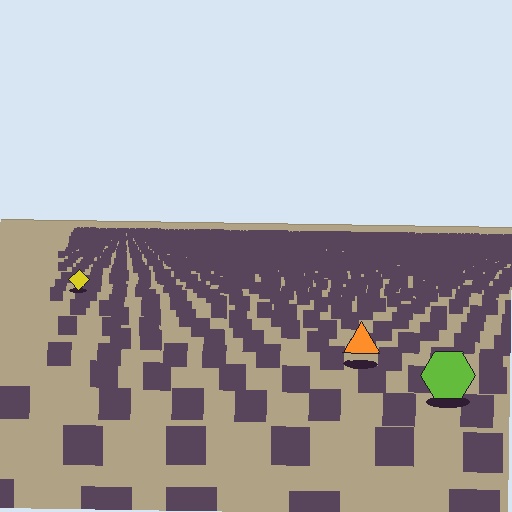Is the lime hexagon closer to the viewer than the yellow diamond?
Yes. The lime hexagon is closer — you can tell from the texture gradient: the ground texture is coarser near it.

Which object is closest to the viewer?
The lime hexagon is closest. The texture marks near it are larger and more spread out.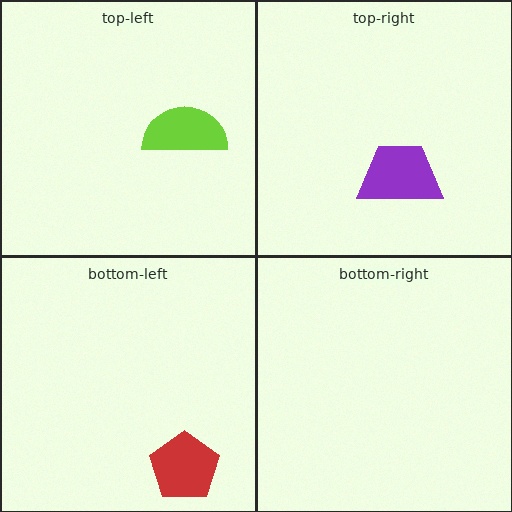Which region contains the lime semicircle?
The top-left region.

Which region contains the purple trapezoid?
The top-right region.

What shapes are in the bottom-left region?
The red pentagon.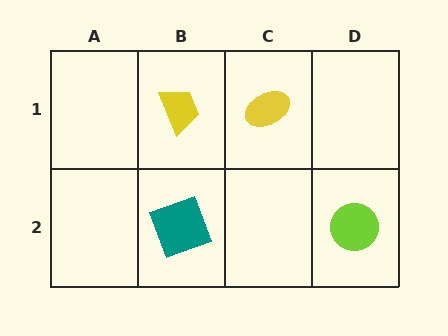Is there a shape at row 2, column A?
No, that cell is empty.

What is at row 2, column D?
A lime circle.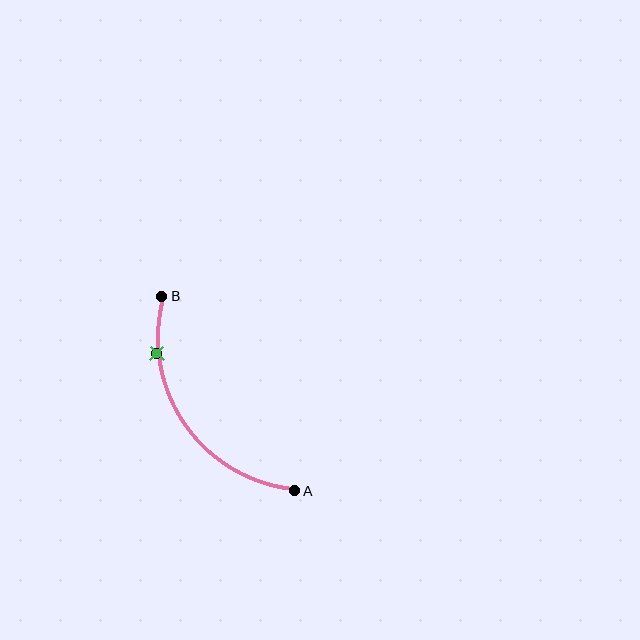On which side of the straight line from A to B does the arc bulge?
The arc bulges below and to the left of the straight line connecting A and B.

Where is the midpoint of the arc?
The arc midpoint is the point on the curve farthest from the straight line joining A and B. It sits below and to the left of that line.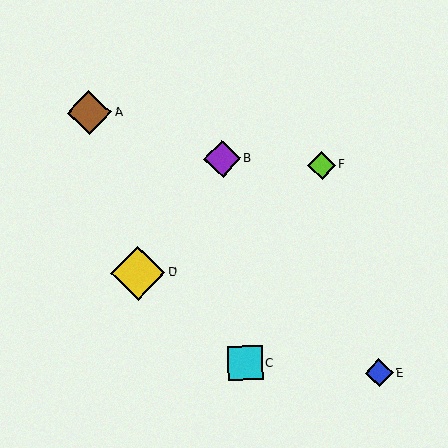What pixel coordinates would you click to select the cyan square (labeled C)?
Click at (245, 363) to select the cyan square C.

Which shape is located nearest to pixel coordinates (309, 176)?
The lime diamond (labeled F) at (322, 165) is nearest to that location.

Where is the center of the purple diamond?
The center of the purple diamond is at (222, 159).